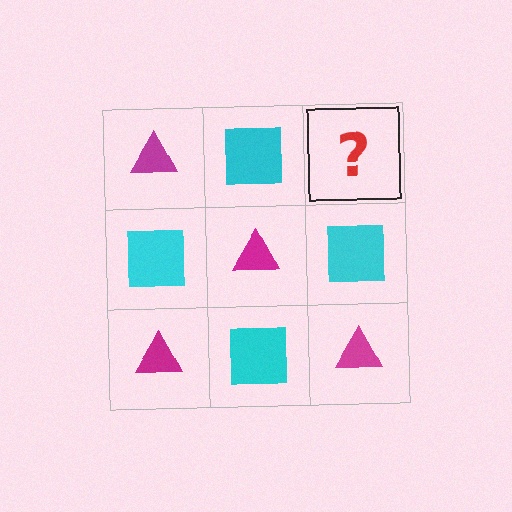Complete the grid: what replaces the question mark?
The question mark should be replaced with a magenta triangle.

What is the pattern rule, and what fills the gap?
The rule is that it alternates magenta triangle and cyan square in a checkerboard pattern. The gap should be filled with a magenta triangle.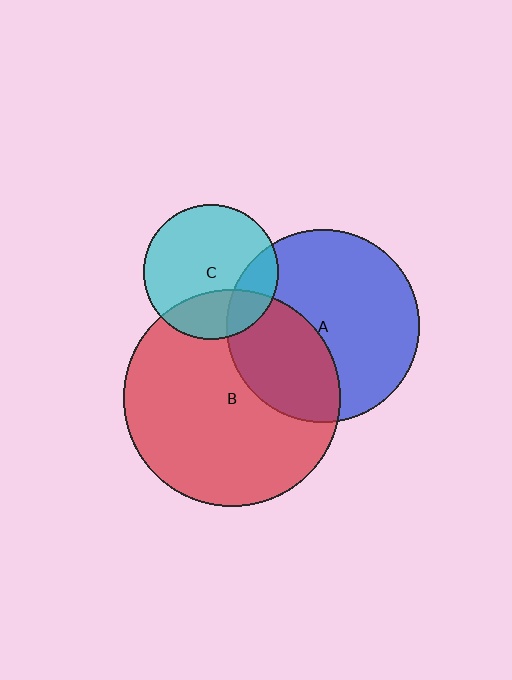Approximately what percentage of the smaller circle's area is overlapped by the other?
Approximately 25%.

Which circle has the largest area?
Circle B (red).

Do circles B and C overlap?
Yes.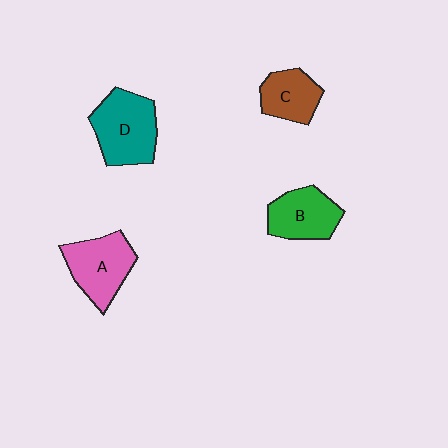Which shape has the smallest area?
Shape C (brown).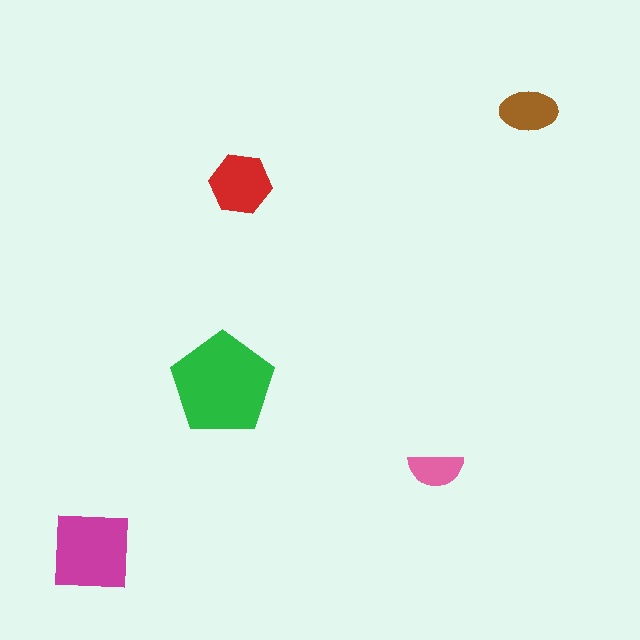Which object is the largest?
The green pentagon.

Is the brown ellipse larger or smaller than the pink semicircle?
Larger.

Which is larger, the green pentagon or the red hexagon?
The green pentagon.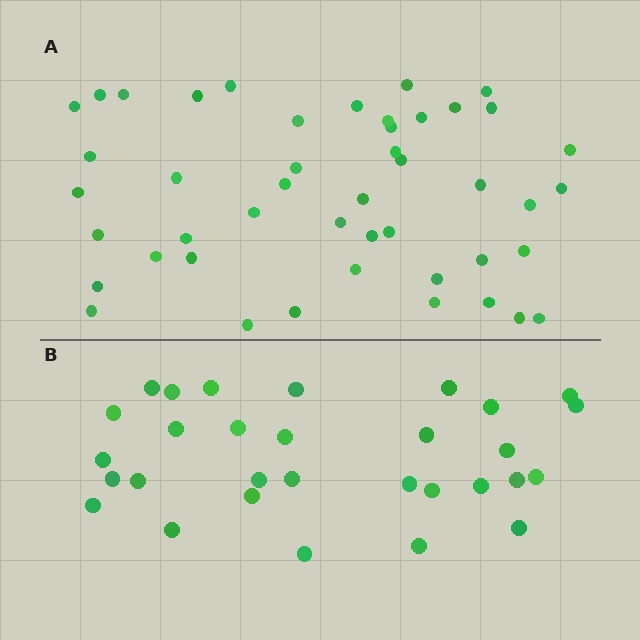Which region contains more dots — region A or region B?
Region A (the top region) has more dots.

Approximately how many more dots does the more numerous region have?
Region A has approximately 15 more dots than region B.